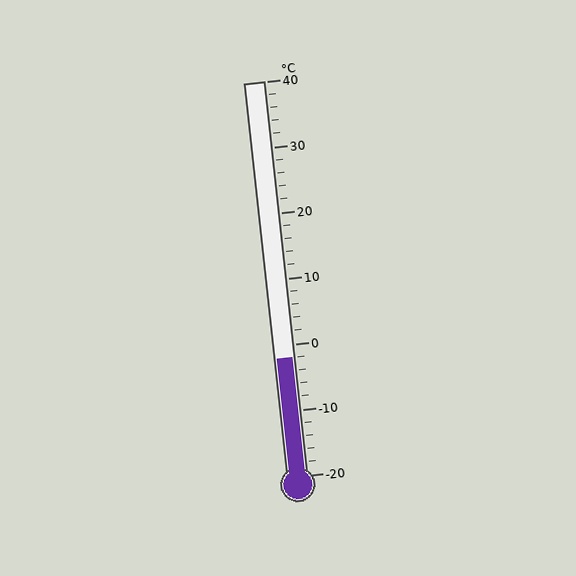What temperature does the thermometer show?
The thermometer shows approximately -2°C.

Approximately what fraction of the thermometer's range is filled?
The thermometer is filled to approximately 30% of its range.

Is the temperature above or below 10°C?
The temperature is below 10°C.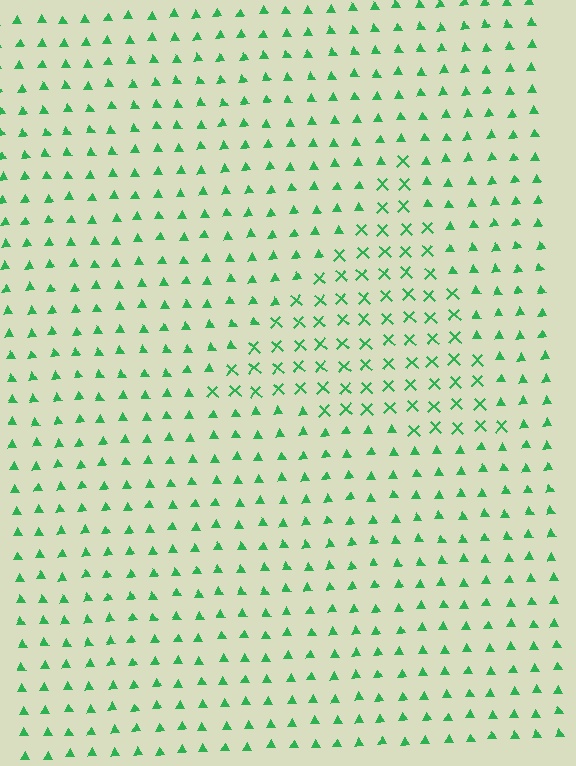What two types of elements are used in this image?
The image uses X marks inside the triangle region and triangles outside it.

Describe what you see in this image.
The image is filled with small green elements arranged in a uniform grid. A triangle-shaped region contains X marks, while the surrounding area contains triangles. The boundary is defined purely by the change in element shape.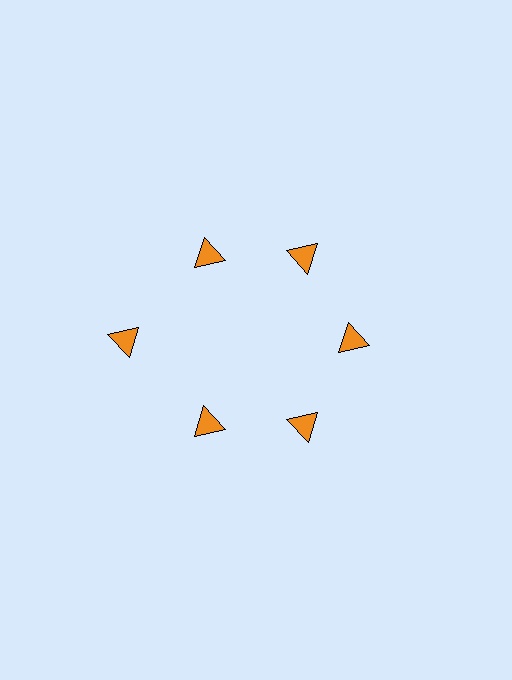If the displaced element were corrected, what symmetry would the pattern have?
It would have 6-fold rotational symmetry — the pattern would map onto itself every 60 degrees.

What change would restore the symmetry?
The symmetry would be restored by moving it inward, back onto the ring so that all 6 triangles sit at equal angles and equal distance from the center.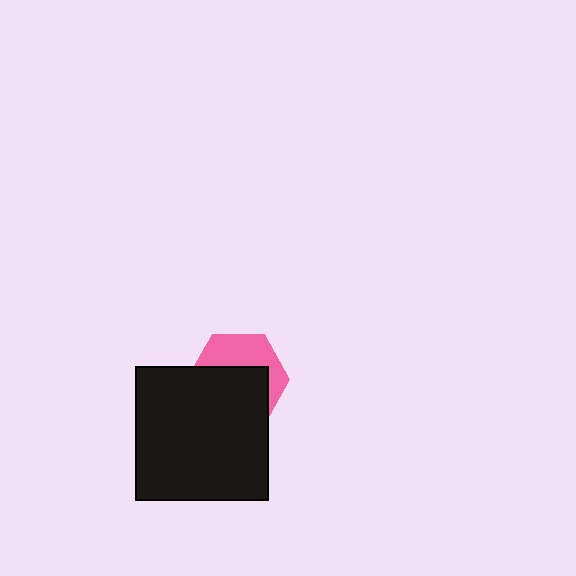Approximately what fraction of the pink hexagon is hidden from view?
Roughly 60% of the pink hexagon is hidden behind the black square.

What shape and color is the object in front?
The object in front is a black square.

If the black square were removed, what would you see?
You would see the complete pink hexagon.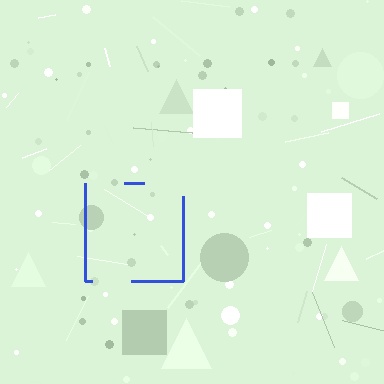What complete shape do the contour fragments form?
The contour fragments form a square.